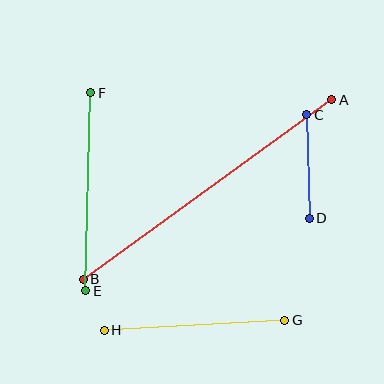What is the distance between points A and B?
The distance is approximately 306 pixels.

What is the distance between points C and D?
The distance is approximately 104 pixels.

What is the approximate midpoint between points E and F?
The midpoint is at approximately (88, 192) pixels.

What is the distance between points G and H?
The distance is approximately 181 pixels.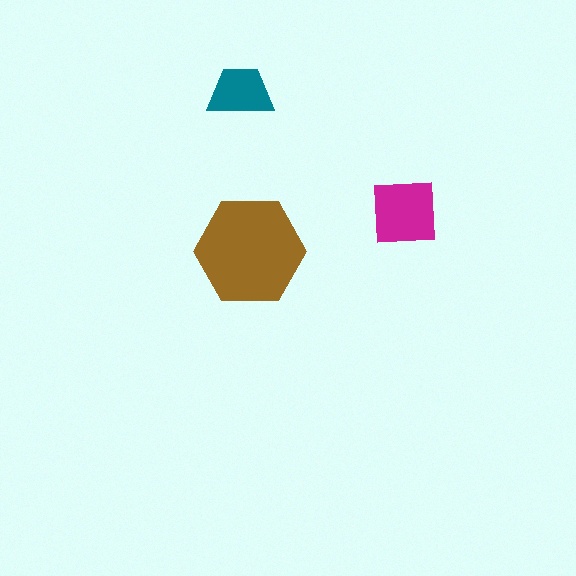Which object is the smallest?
The teal trapezoid.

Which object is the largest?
The brown hexagon.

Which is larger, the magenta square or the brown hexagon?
The brown hexagon.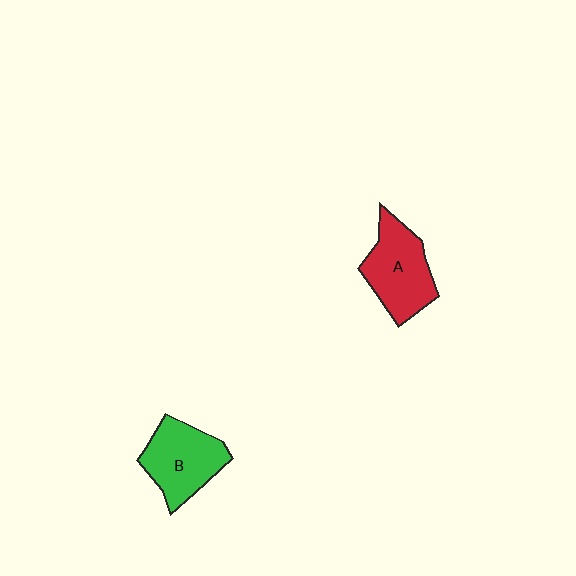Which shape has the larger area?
Shape A (red).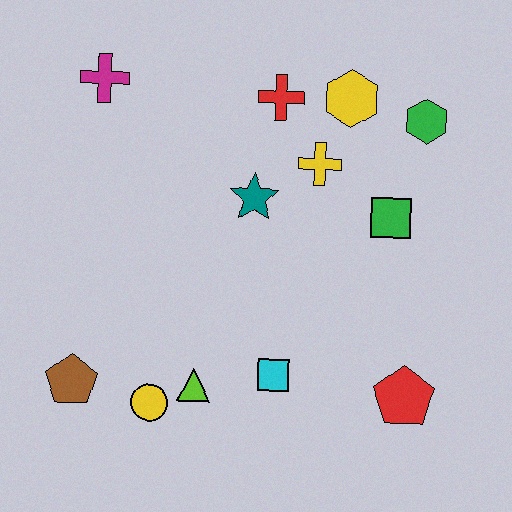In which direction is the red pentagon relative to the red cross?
The red pentagon is below the red cross.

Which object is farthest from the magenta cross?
The red pentagon is farthest from the magenta cross.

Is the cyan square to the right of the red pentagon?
No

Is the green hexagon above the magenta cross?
No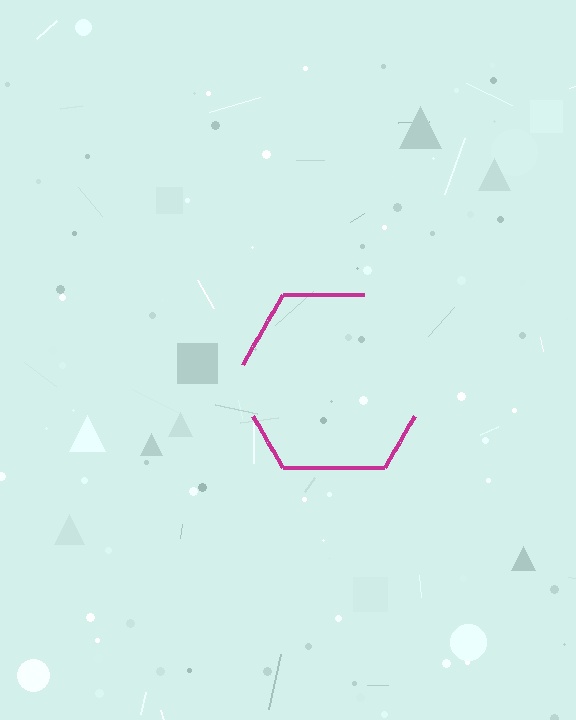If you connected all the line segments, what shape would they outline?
They would outline a hexagon.